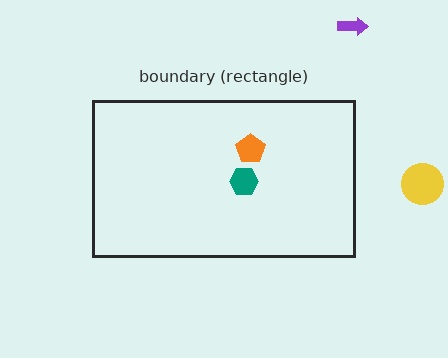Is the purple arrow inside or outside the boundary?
Outside.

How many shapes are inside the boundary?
2 inside, 2 outside.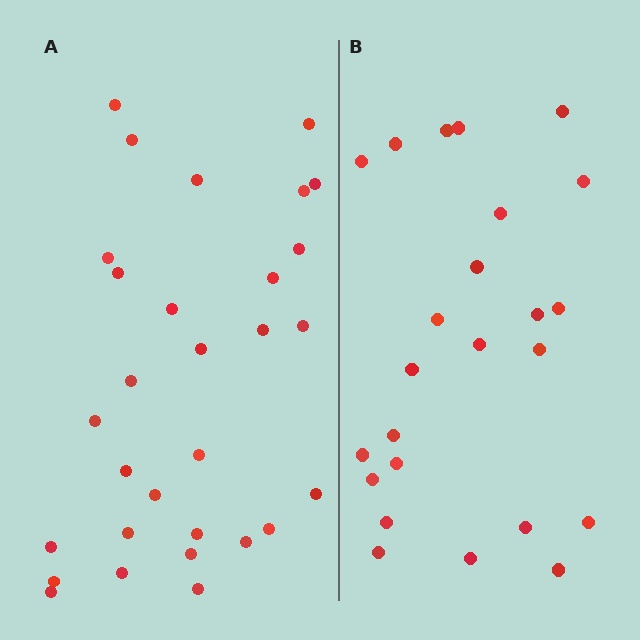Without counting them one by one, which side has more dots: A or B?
Region A (the left region) has more dots.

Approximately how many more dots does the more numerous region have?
Region A has about 6 more dots than region B.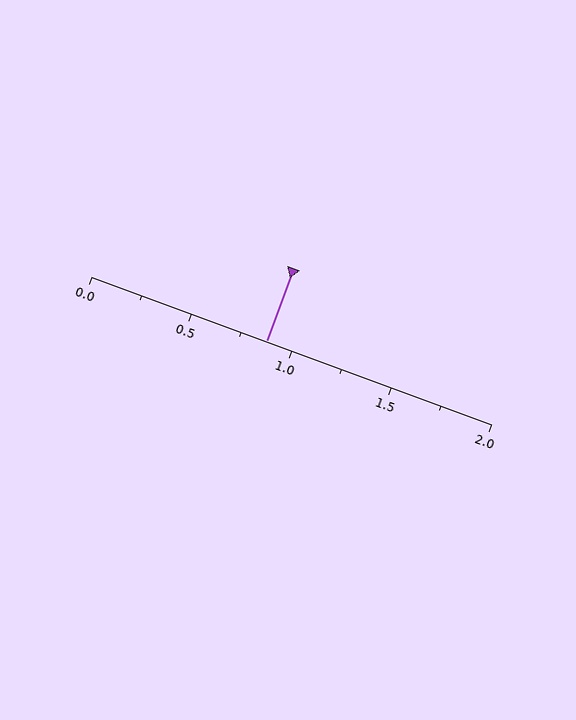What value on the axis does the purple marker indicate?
The marker indicates approximately 0.88.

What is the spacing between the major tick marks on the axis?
The major ticks are spaced 0.5 apart.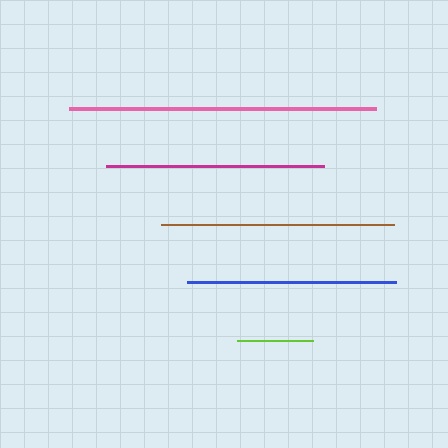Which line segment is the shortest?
The lime line is the shortest at approximately 76 pixels.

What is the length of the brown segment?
The brown segment is approximately 232 pixels long.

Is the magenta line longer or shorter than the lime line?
The magenta line is longer than the lime line.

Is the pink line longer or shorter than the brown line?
The pink line is longer than the brown line.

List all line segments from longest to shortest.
From longest to shortest: pink, brown, magenta, blue, lime.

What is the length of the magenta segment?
The magenta segment is approximately 218 pixels long.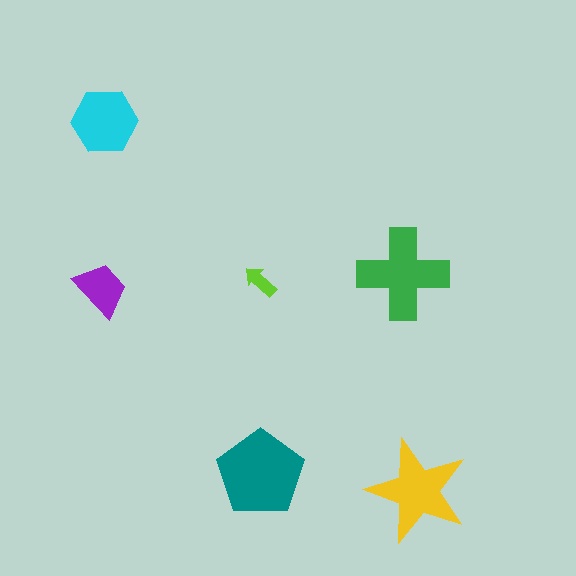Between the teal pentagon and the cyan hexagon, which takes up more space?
The teal pentagon.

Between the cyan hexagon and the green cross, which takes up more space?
The green cross.